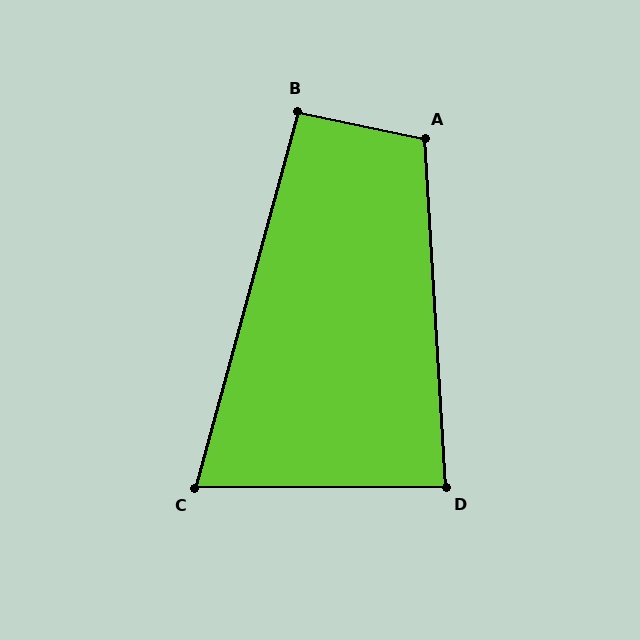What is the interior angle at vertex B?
Approximately 93 degrees (approximately right).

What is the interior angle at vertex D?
Approximately 87 degrees (approximately right).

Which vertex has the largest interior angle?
A, at approximately 106 degrees.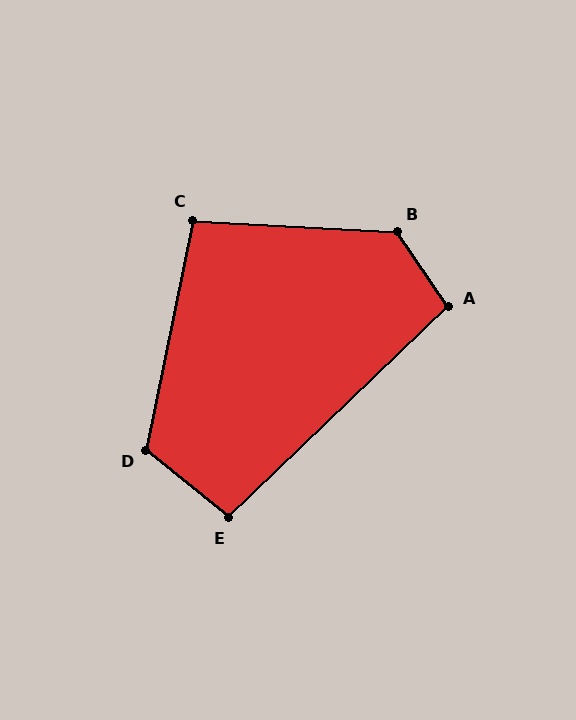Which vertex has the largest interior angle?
B, at approximately 127 degrees.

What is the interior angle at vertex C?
Approximately 99 degrees (obtuse).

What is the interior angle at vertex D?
Approximately 118 degrees (obtuse).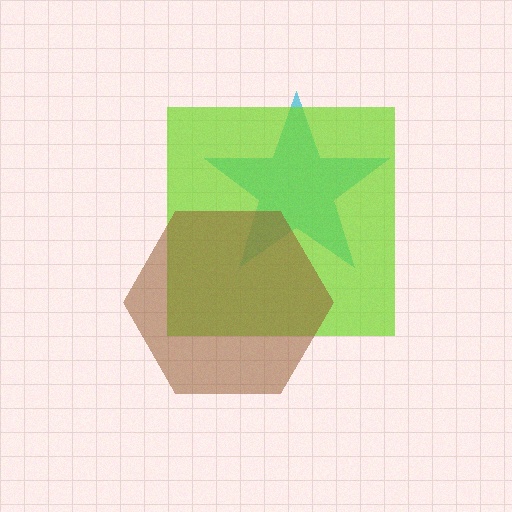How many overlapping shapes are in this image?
There are 3 overlapping shapes in the image.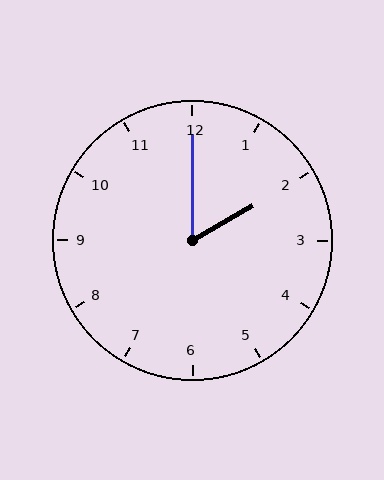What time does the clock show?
2:00.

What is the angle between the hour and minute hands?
Approximately 60 degrees.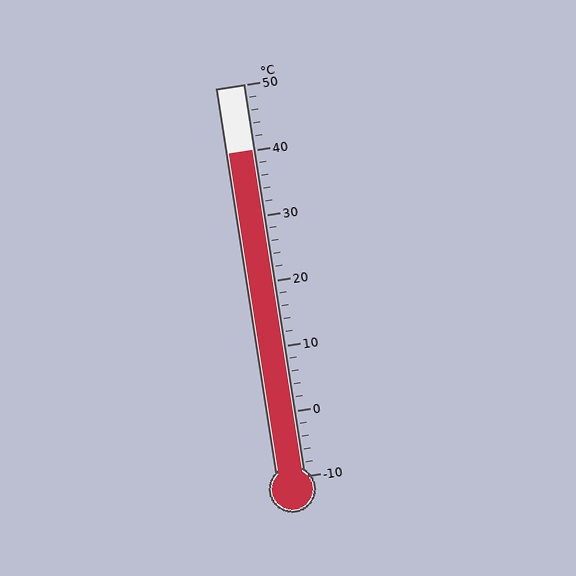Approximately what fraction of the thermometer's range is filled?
The thermometer is filled to approximately 85% of its range.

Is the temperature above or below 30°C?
The temperature is above 30°C.